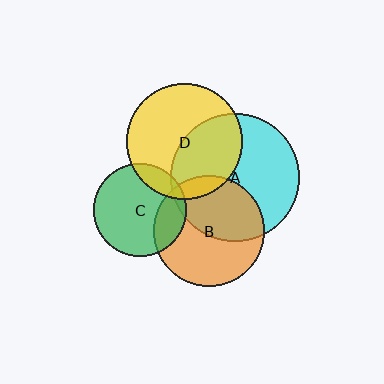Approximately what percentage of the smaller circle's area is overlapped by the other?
Approximately 10%.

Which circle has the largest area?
Circle A (cyan).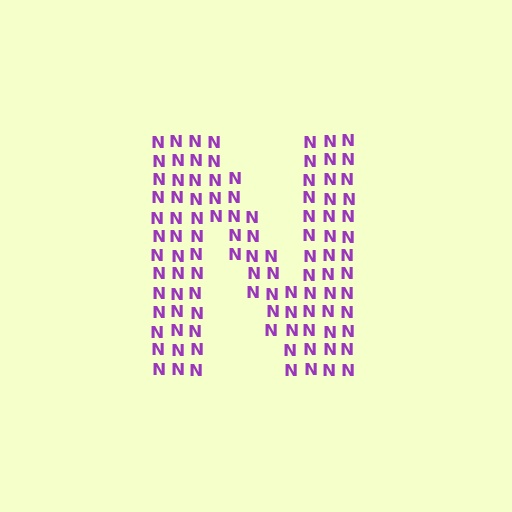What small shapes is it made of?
It is made of small letter N's.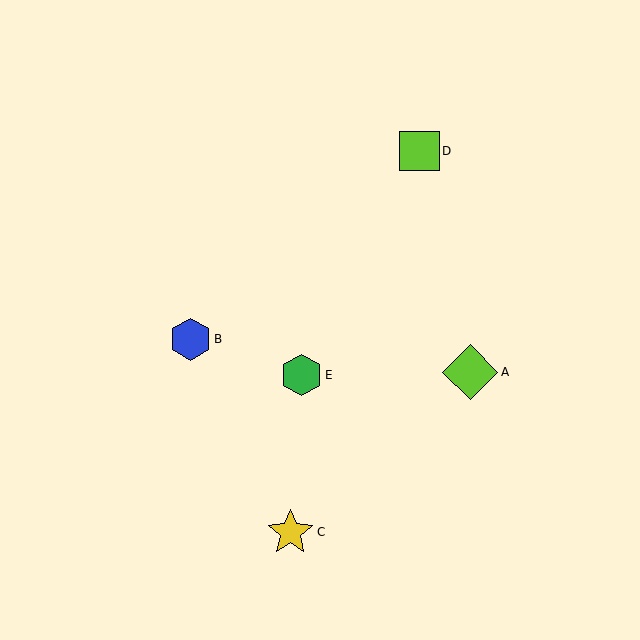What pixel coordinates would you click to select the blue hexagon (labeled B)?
Click at (190, 339) to select the blue hexagon B.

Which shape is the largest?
The lime diamond (labeled A) is the largest.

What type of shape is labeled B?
Shape B is a blue hexagon.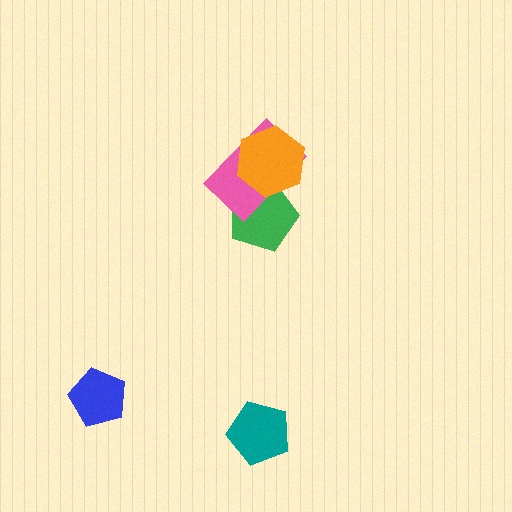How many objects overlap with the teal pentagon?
0 objects overlap with the teal pentagon.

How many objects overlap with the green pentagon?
2 objects overlap with the green pentagon.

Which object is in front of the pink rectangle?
The orange hexagon is in front of the pink rectangle.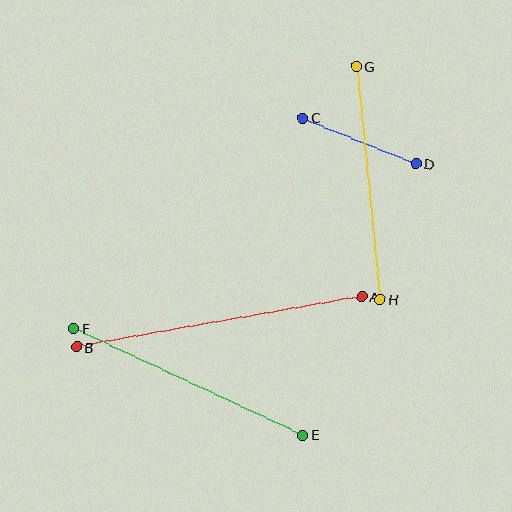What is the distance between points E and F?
The distance is approximately 253 pixels.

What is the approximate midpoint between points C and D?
The midpoint is at approximately (360, 141) pixels.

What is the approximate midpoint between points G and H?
The midpoint is at approximately (368, 183) pixels.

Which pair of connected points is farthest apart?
Points A and B are farthest apart.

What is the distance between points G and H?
The distance is approximately 234 pixels.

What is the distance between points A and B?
The distance is approximately 290 pixels.